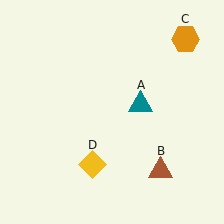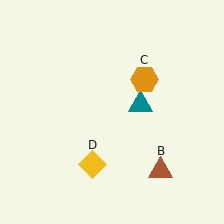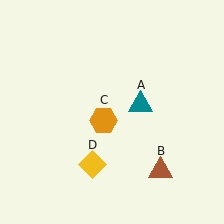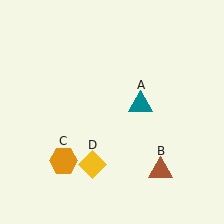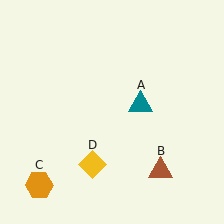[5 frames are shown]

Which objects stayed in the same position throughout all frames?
Teal triangle (object A) and brown triangle (object B) and yellow diamond (object D) remained stationary.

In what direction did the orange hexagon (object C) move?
The orange hexagon (object C) moved down and to the left.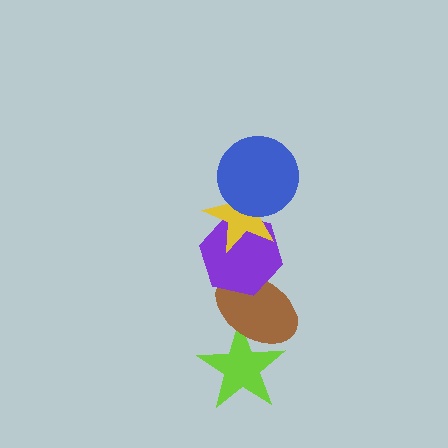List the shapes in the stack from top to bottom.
From top to bottom: the blue circle, the yellow star, the purple hexagon, the brown ellipse, the lime star.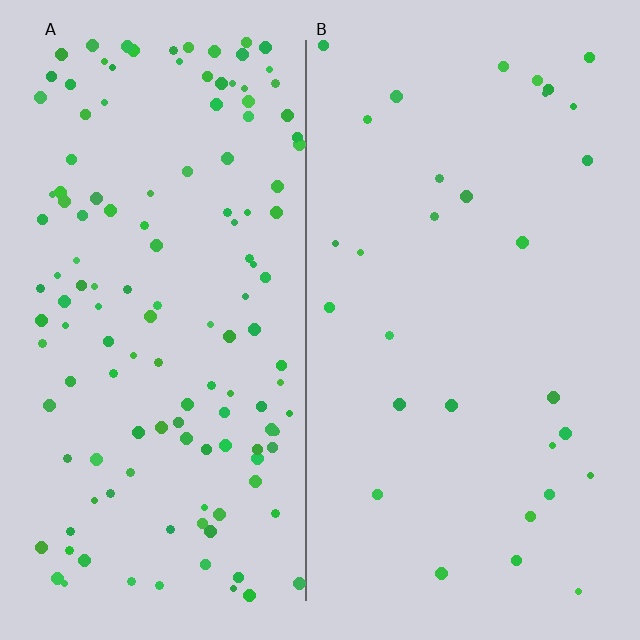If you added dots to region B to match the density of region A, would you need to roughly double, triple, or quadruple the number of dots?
Approximately quadruple.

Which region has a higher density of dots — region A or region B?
A (the left).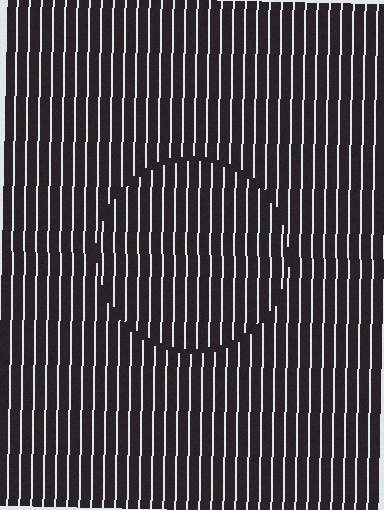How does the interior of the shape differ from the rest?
The interior of the shape contains the same grating, shifted by half a period — the contour is defined by the phase discontinuity where line-ends from the inner and outer gratings abut.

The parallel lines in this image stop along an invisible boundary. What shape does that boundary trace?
An illusory circle. The interior of the shape contains the same grating, shifted by half a period — the contour is defined by the phase discontinuity where line-ends from the inner and outer gratings abut.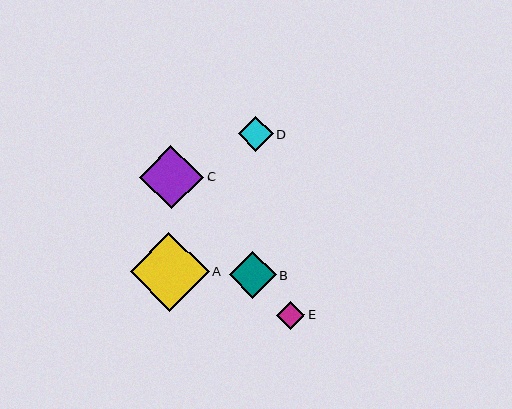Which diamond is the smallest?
Diamond E is the smallest with a size of approximately 28 pixels.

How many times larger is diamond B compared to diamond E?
Diamond B is approximately 1.7 times the size of diamond E.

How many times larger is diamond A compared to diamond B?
Diamond A is approximately 1.7 times the size of diamond B.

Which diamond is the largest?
Diamond A is the largest with a size of approximately 79 pixels.